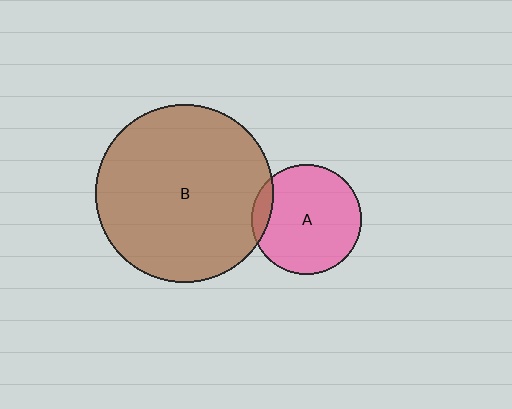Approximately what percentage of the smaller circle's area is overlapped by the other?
Approximately 10%.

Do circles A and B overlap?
Yes.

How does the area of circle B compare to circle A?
Approximately 2.6 times.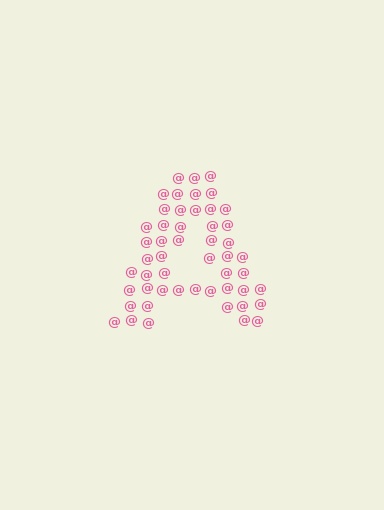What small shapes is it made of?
It is made of small at signs.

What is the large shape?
The large shape is the letter A.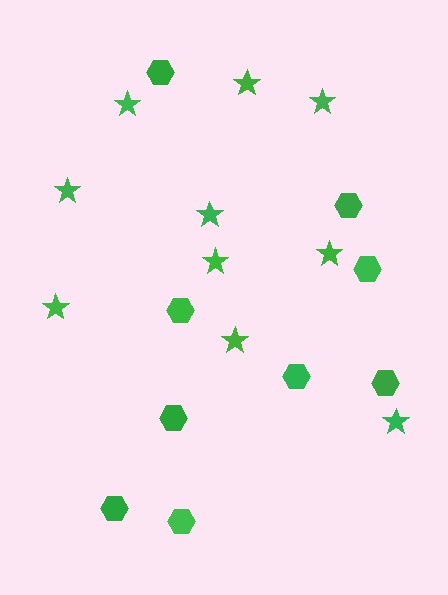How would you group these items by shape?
There are 2 groups: one group of hexagons (9) and one group of stars (10).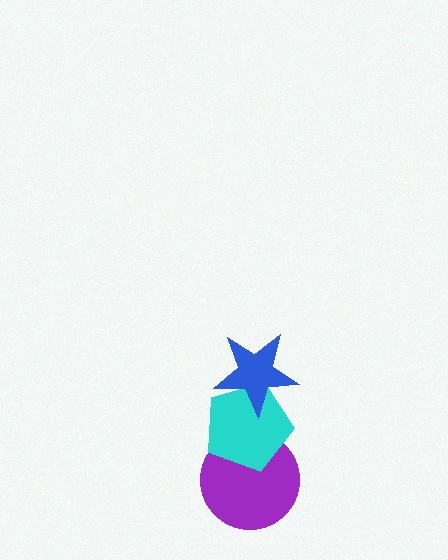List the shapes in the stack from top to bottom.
From top to bottom: the blue star, the cyan pentagon, the purple circle.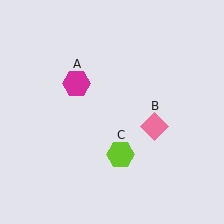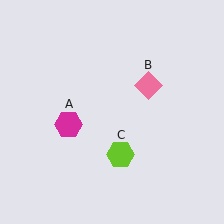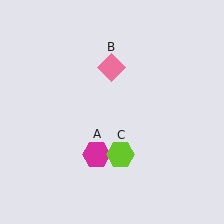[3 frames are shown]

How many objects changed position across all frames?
2 objects changed position: magenta hexagon (object A), pink diamond (object B).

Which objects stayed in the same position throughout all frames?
Lime hexagon (object C) remained stationary.